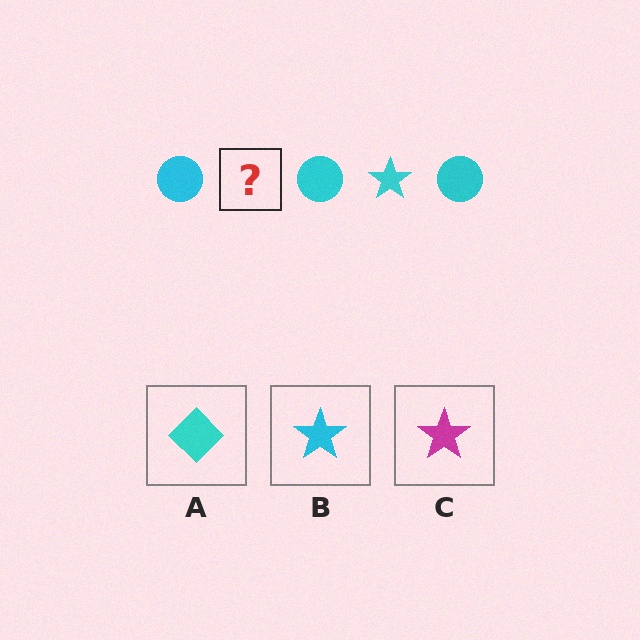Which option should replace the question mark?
Option B.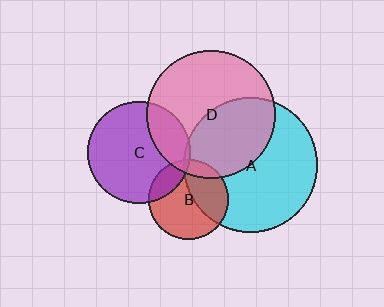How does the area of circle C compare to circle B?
Approximately 1.7 times.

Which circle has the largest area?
Circle A (cyan).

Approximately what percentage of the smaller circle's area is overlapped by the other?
Approximately 10%.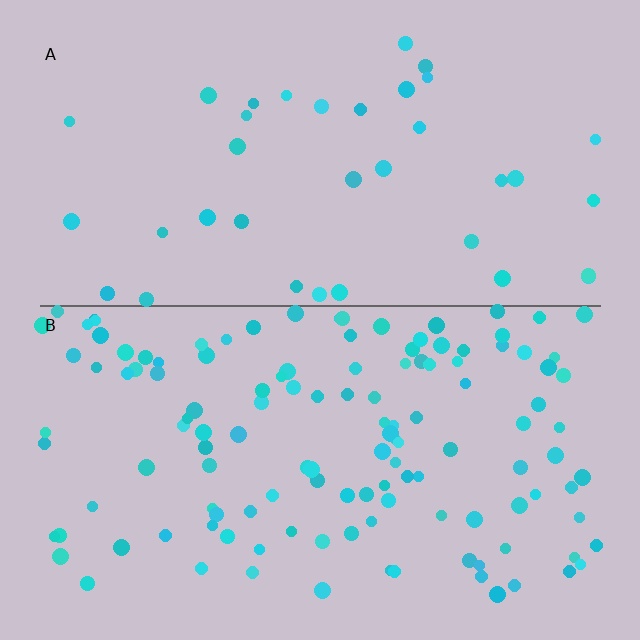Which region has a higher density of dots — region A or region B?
B (the bottom).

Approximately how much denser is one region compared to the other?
Approximately 3.5× — region B over region A.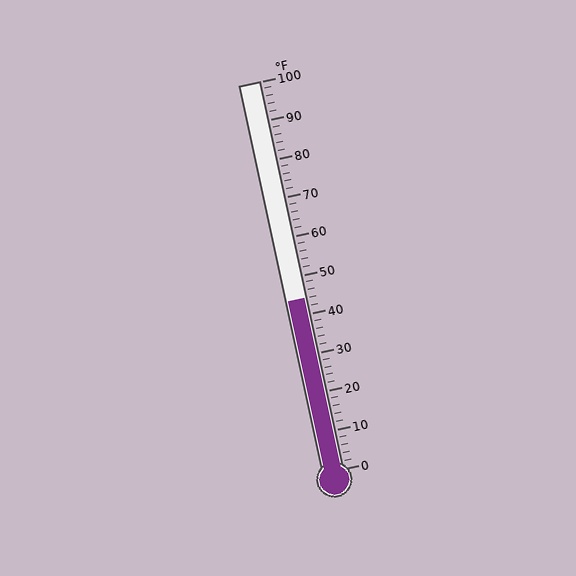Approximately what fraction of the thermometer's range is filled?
The thermometer is filled to approximately 45% of its range.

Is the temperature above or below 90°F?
The temperature is below 90°F.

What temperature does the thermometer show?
The thermometer shows approximately 44°F.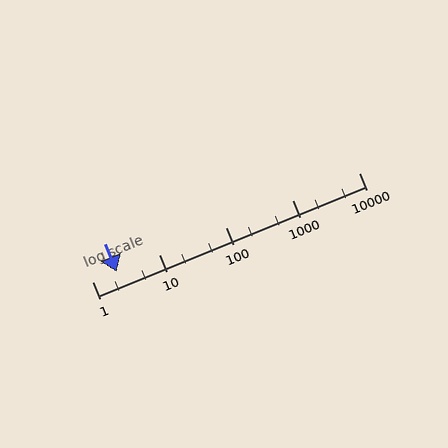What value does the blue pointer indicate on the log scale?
The pointer indicates approximately 2.3.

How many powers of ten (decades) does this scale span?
The scale spans 4 decades, from 1 to 10000.